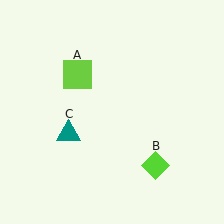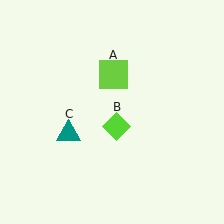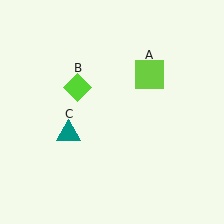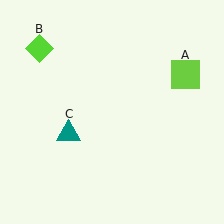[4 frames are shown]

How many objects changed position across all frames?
2 objects changed position: lime square (object A), lime diamond (object B).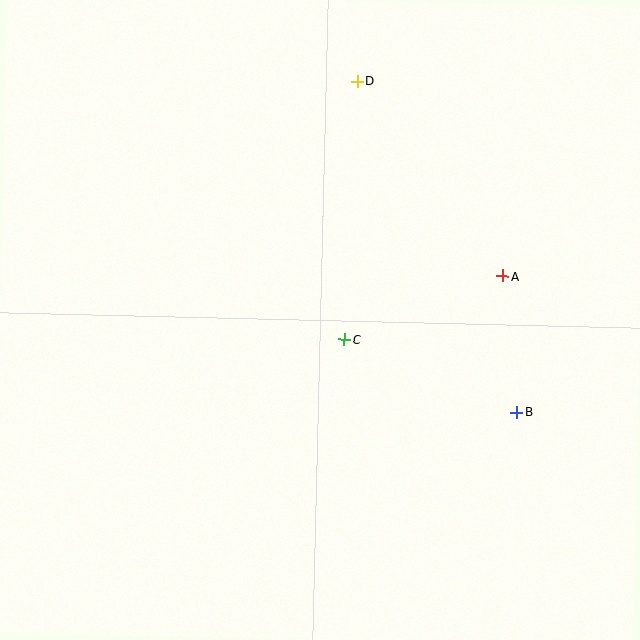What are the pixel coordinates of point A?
Point A is at (503, 276).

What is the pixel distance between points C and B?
The distance between C and B is 187 pixels.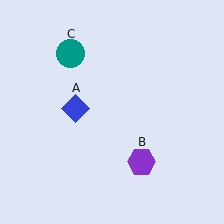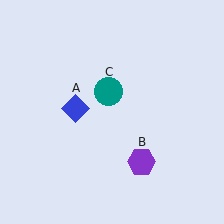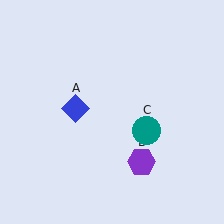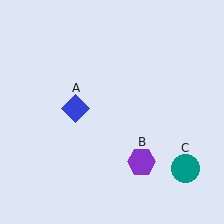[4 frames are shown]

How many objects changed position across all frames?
1 object changed position: teal circle (object C).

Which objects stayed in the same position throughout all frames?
Blue diamond (object A) and purple hexagon (object B) remained stationary.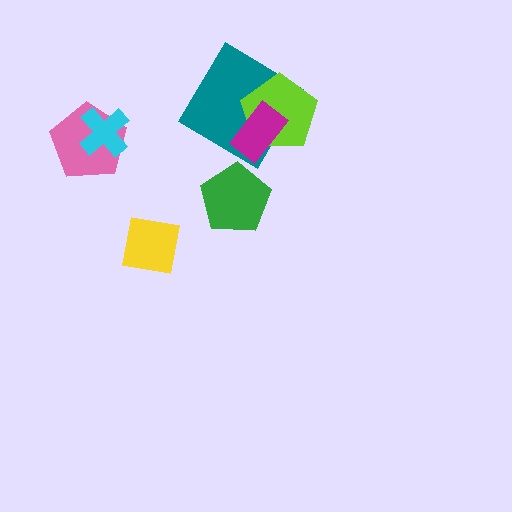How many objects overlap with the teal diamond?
2 objects overlap with the teal diamond.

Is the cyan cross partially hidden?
No, no other shape covers it.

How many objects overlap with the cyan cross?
1 object overlaps with the cyan cross.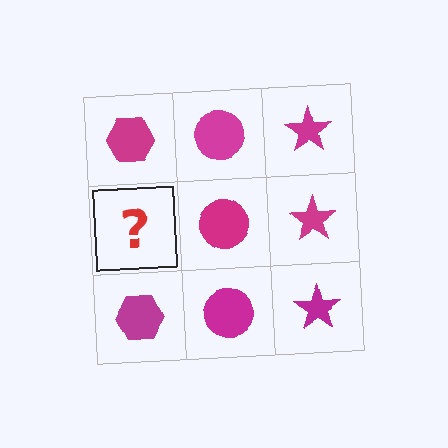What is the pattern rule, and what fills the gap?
The rule is that each column has a consistent shape. The gap should be filled with a magenta hexagon.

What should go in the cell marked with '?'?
The missing cell should contain a magenta hexagon.